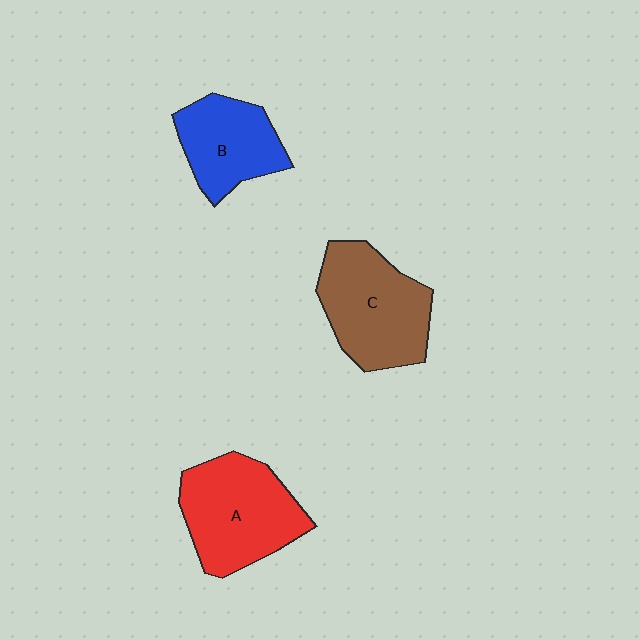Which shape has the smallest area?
Shape B (blue).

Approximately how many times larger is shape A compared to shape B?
Approximately 1.4 times.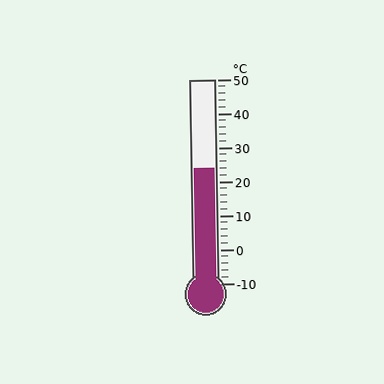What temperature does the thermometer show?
The thermometer shows approximately 24°C.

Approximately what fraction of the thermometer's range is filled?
The thermometer is filled to approximately 55% of its range.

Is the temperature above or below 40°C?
The temperature is below 40°C.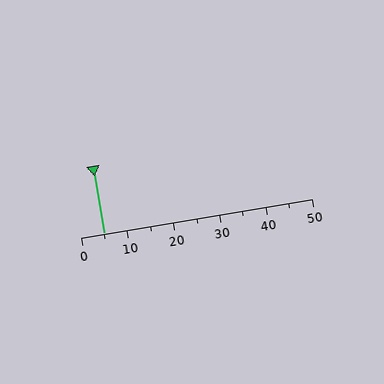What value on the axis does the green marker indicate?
The marker indicates approximately 5.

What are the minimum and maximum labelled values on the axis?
The axis runs from 0 to 50.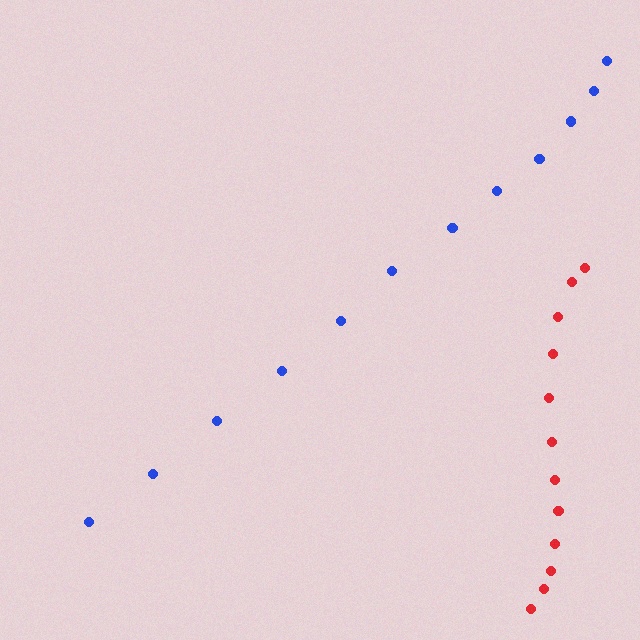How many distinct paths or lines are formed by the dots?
There are 2 distinct paths.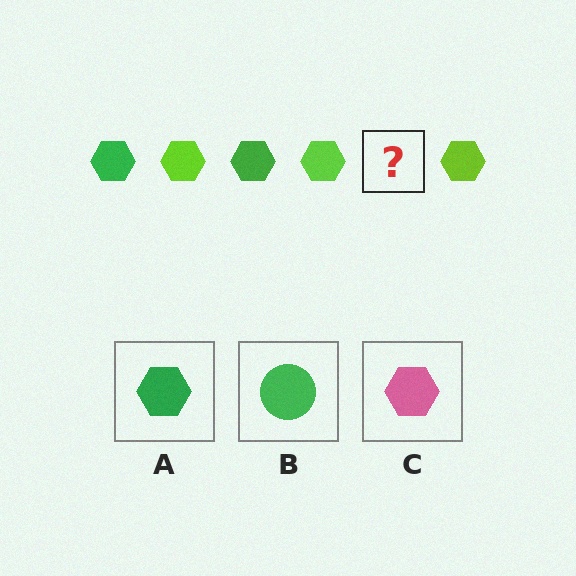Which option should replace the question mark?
Option A.